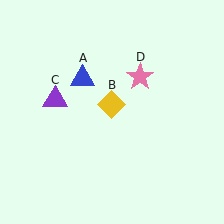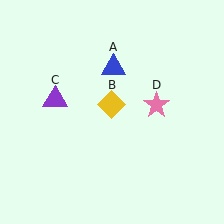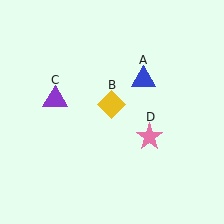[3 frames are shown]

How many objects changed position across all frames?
2 objects changed position: blue triangle (object A), pink star (object D).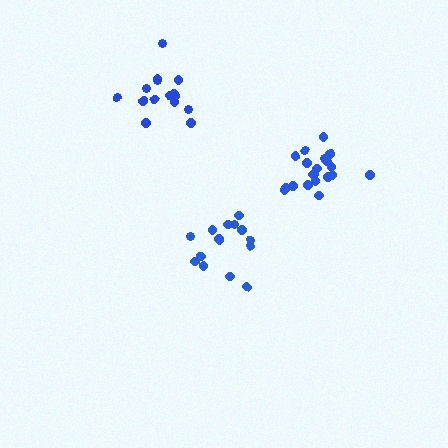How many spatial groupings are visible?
There are 3 spatial groupings.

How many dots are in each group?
Group 1: 20 dots, Group 2: 15 dots, Group 3: 15 dots (50 total).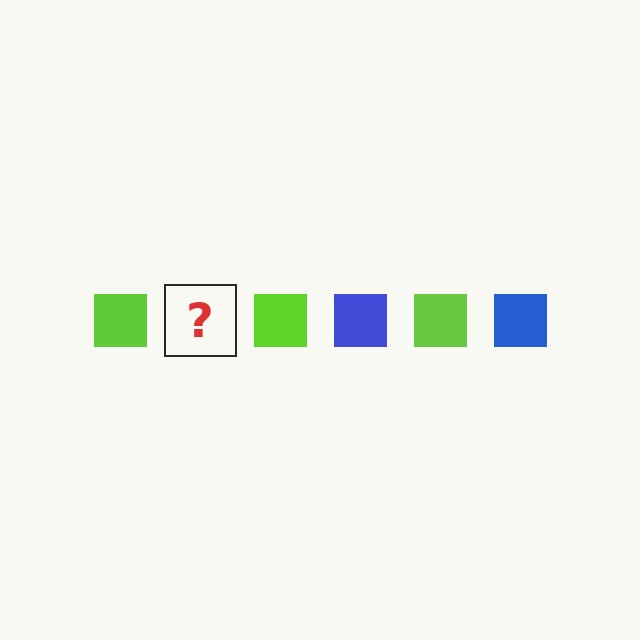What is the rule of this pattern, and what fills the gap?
The rule is that the pattern cycles through lime, blue squares. The gap should be filled with a blue square.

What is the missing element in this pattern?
The missing element is a blue square.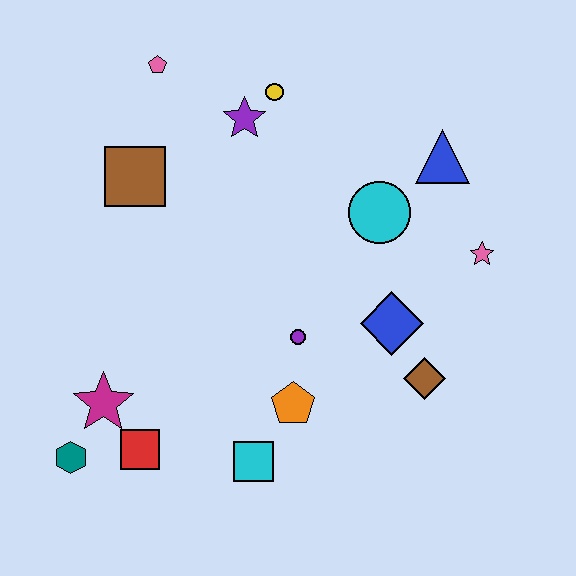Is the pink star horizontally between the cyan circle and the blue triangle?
No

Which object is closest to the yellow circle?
The purple star is closest to the yellow circle.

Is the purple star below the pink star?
No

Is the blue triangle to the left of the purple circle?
No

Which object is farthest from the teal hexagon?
The blue triangle is farthest from the teal hexagon.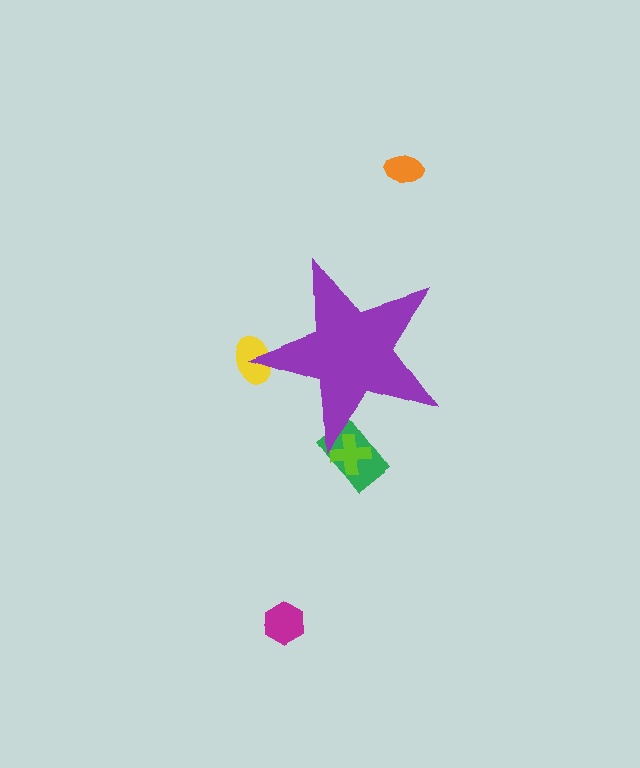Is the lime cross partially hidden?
Yes, the lime cross is partially hidden behind the purple star.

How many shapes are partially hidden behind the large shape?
3 shapes are partially hidden.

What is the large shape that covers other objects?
A purple star.